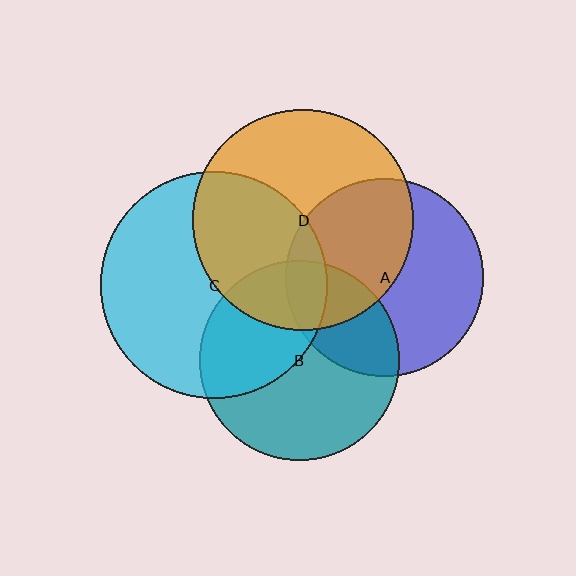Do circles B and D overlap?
Yes.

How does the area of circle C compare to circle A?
Approximately 1.3 times.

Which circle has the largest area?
Circle C (cyan).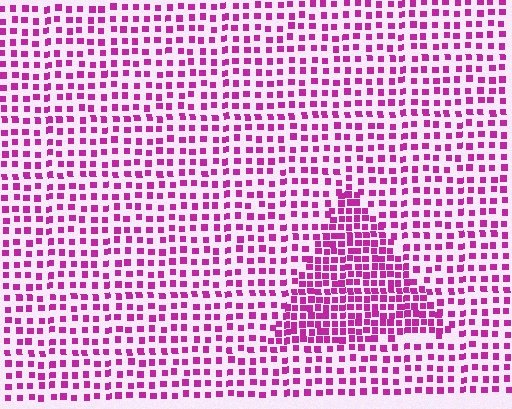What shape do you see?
I see a triangle.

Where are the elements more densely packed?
The elements are more densely packed inside the triangle boundary.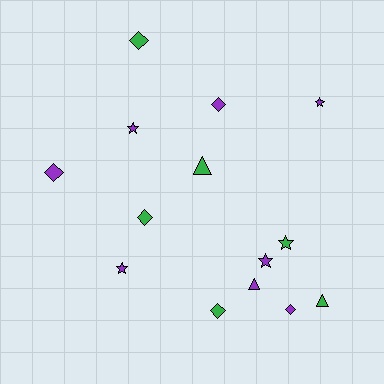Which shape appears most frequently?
Diamond, with 6 objects.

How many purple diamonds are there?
There are 3 purple diamonds.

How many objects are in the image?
There are 14 objects.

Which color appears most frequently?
Purple, with 8 objects.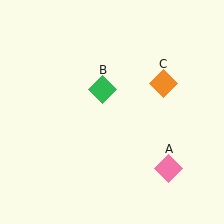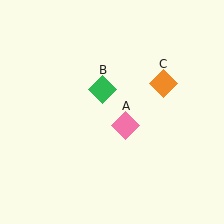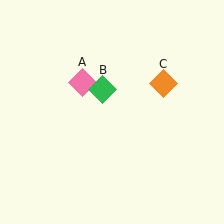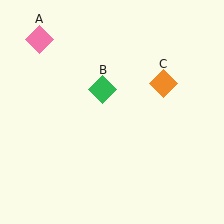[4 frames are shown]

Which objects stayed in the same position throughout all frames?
Green diamond (object B) and orange diamond (object C) remained stationary.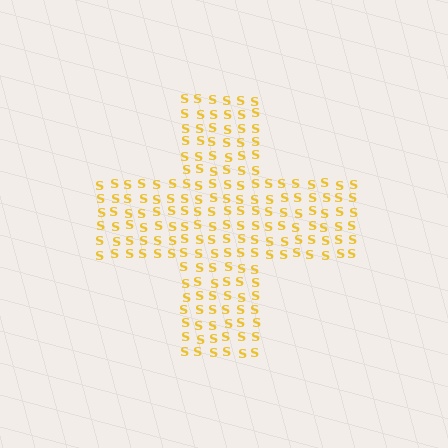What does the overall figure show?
The overall figure shows a cross.